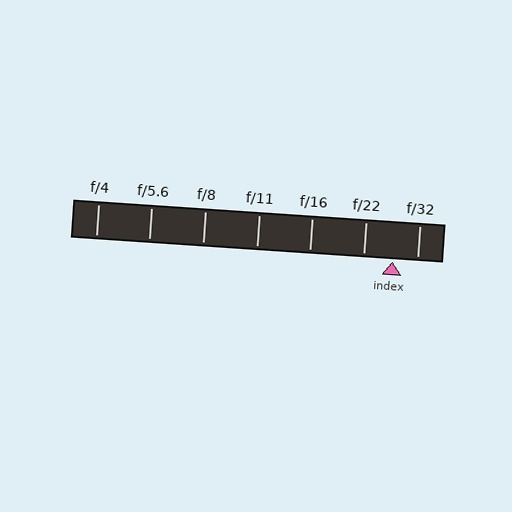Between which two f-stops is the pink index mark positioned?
The index mark is between f/22 and f/32.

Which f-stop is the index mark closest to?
The index mark is closest to f/32.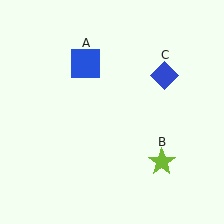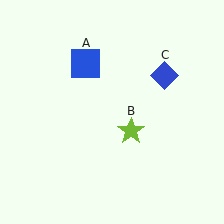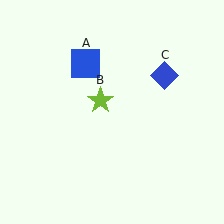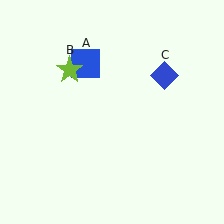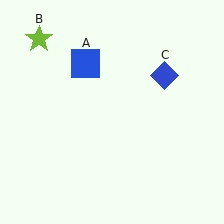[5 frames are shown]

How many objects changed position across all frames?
1 object changed position: lime star (object B).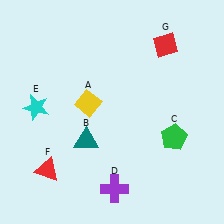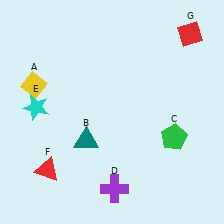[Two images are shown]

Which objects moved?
The objects that moved are: the yellow diamond (A), the red diamond (G).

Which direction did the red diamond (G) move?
The red diamond (G) moved right.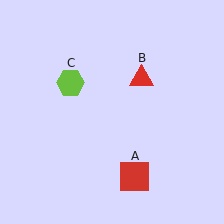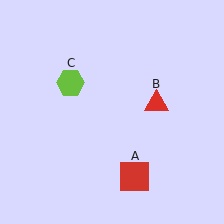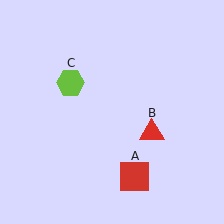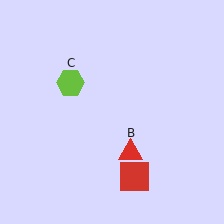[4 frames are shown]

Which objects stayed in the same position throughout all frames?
Red square (object A) and lime hexagon (object C) remained stationary.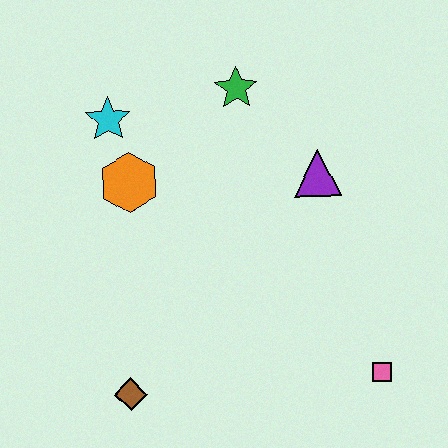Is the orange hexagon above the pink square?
Yes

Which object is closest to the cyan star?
The orange hexagon is closest to the cyan star.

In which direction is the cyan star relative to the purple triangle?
The cyan star is to the left of the purple triangle.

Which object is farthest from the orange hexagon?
The pink square is farthest from the orange hexagon.